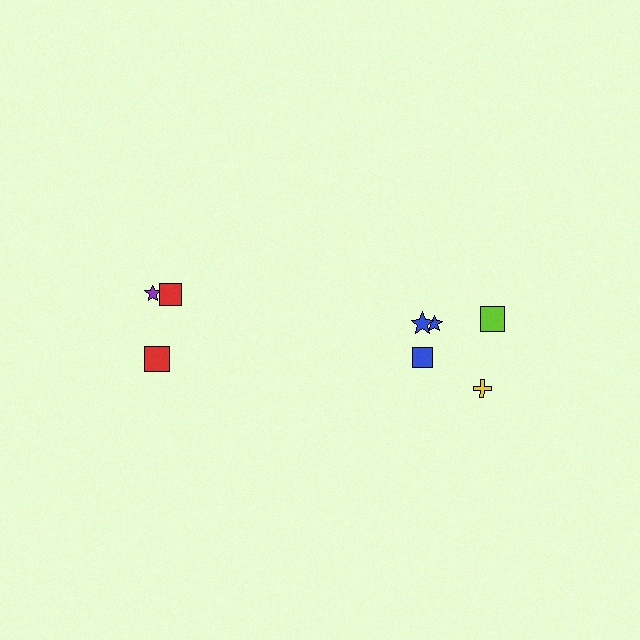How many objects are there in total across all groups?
There are 8 objects.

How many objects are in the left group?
There are 3 objects.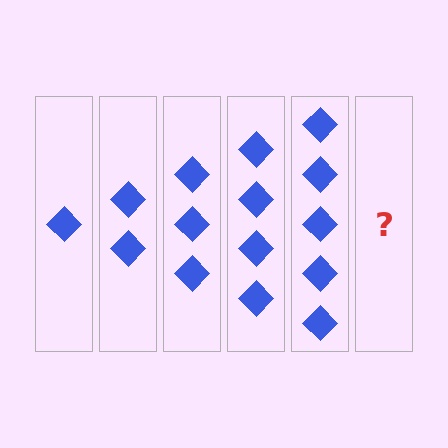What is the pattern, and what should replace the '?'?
The pattern is that each step adds one more diamond. The '?' should be 6 diamonds.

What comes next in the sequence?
The next element should be 6 diamonds.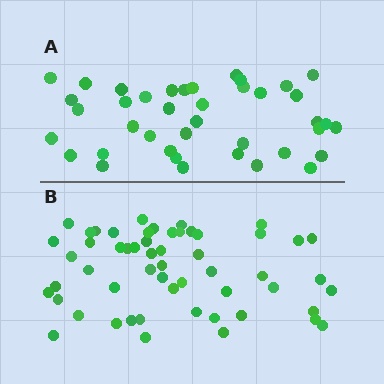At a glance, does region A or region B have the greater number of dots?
Region B (the bottom region) has more dots.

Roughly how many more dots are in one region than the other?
Region B has approximately 15 more dots than region A.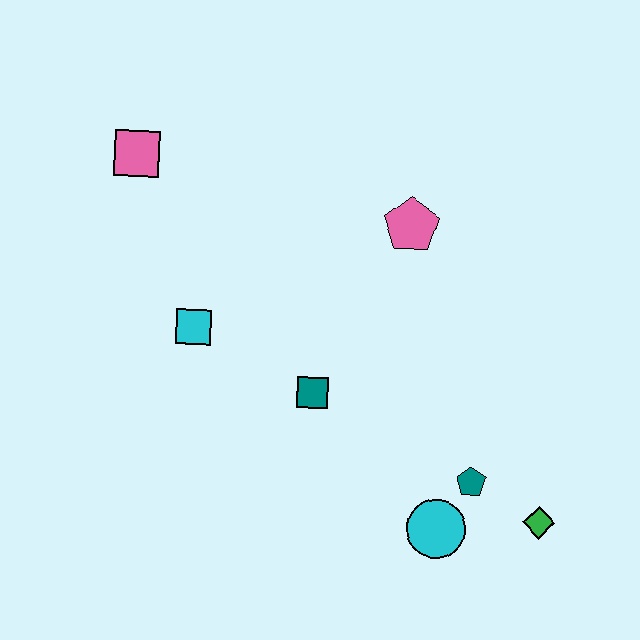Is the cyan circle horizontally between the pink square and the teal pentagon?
Yes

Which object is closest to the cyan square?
The teal square is closest to the cyan square.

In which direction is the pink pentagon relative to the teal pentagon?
The pink pentagon is above the teal pentagon.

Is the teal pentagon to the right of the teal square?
Yes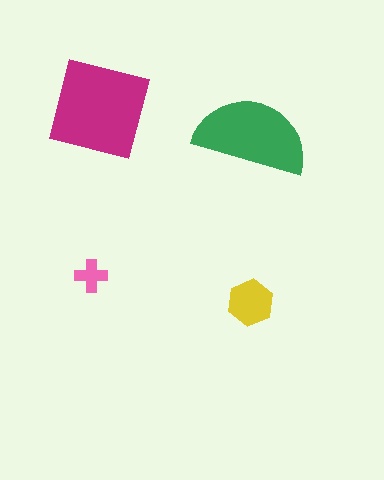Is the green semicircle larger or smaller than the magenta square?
Smaller.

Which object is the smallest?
The pink cross.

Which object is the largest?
The magenta square.